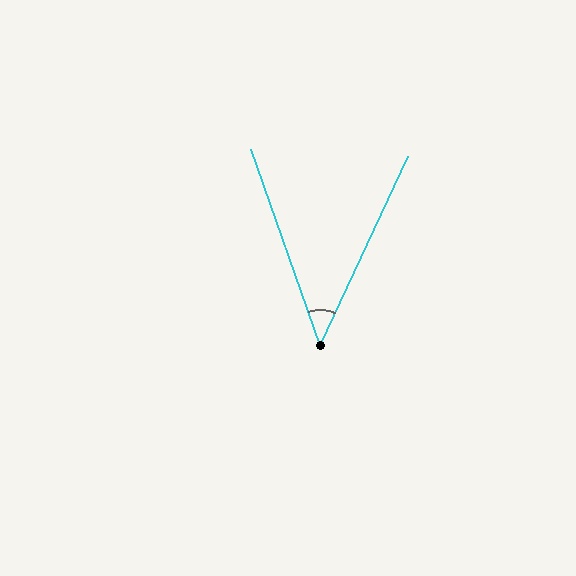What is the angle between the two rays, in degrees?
Approximately 44 degrees.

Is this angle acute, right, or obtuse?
It is acute.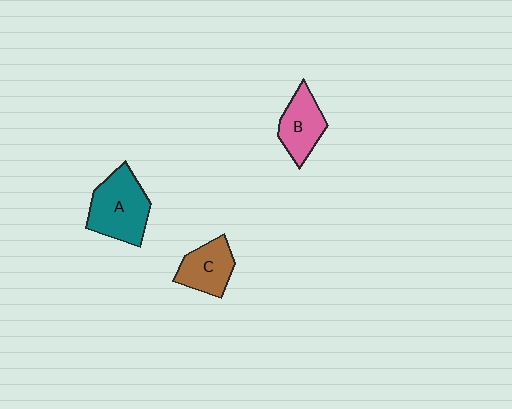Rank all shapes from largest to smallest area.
From largest to smallest: A (teal), B (pink), C (brown).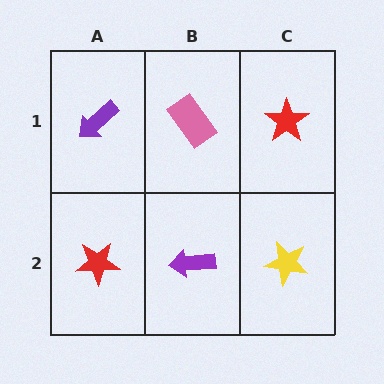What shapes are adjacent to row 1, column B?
A purple arrow (row 2, column B), a purple arrow (row 1, column A), a red star (row 1, column C).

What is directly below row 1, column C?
A yellow star.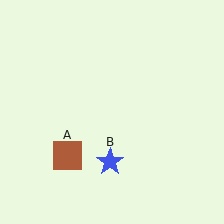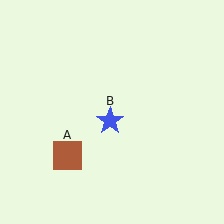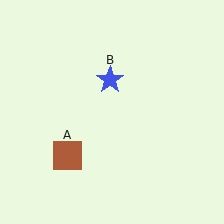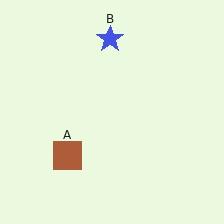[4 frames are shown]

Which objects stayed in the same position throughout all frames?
Brown square (object A) remained stationary.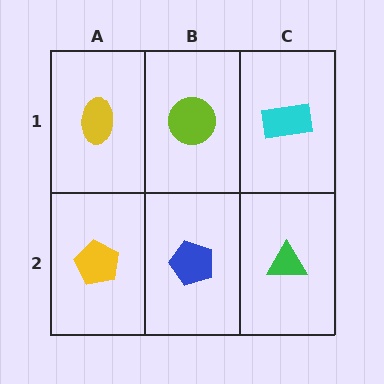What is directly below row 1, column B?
A blue pentagon.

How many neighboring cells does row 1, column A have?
2.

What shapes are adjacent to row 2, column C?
A cyan rectangle (row 1, column C), a blue pentagon (row 2, column B).